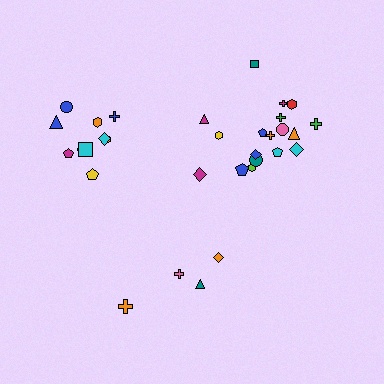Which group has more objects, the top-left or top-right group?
The top-right group.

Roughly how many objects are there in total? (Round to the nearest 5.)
Roughly 30 objects in total.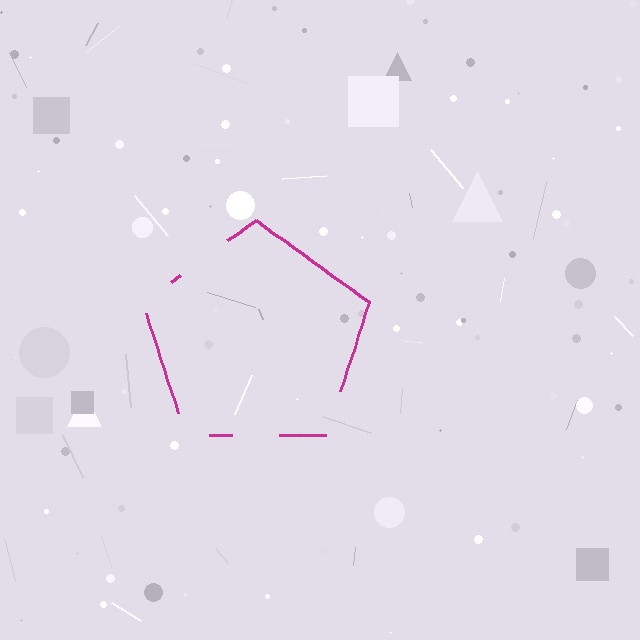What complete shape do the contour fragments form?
The contour fragments form a pentagon.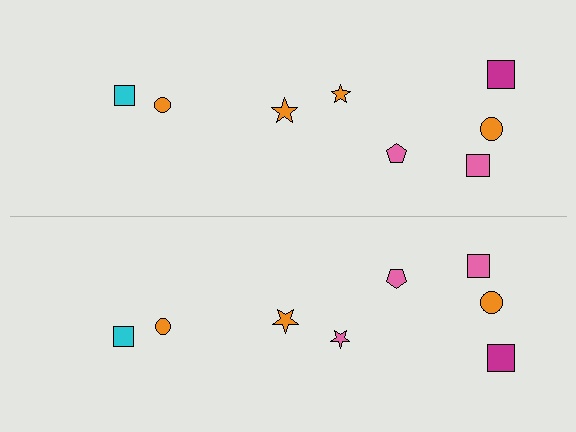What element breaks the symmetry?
The pink star on the bottom side breaks the symmetry — its mirror counterpart is orange.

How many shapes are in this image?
There are 16 shapes in this image.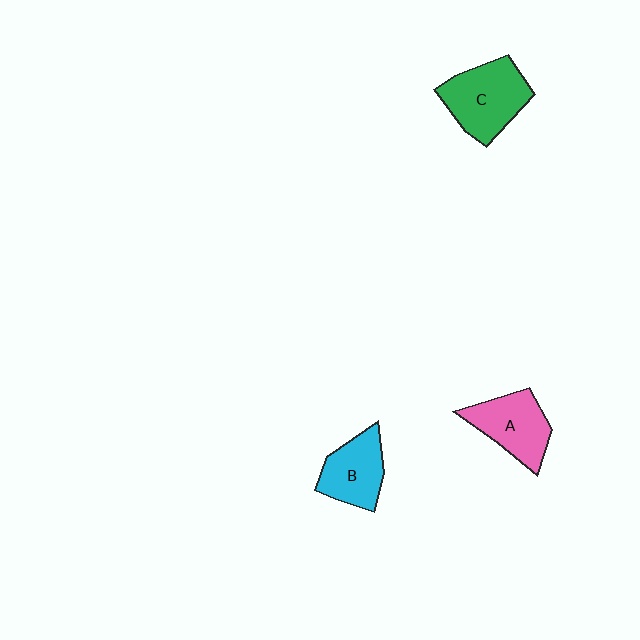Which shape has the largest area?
Shape C (green).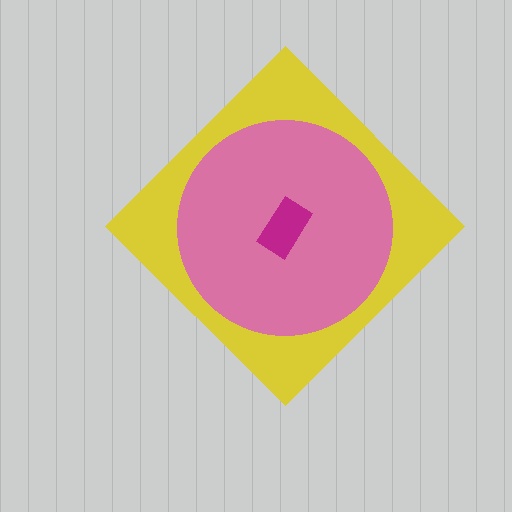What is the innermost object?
The magenta rectangle.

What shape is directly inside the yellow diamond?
The pink circle.